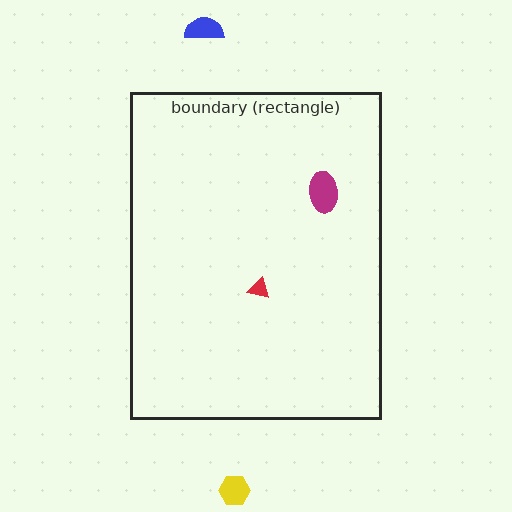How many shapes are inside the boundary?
2 inside, 2 outside.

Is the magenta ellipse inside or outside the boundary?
Inside.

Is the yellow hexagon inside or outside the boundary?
Outside.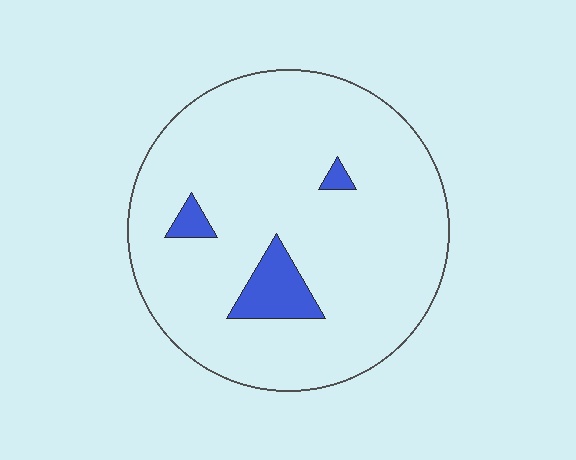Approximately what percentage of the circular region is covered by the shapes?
Approximately 10%.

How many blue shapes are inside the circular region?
3.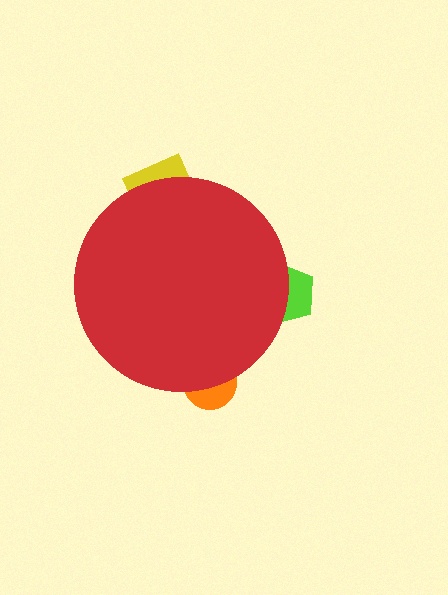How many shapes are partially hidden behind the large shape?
3 shapes are partially hidden.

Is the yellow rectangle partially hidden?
Yes, the yellow rectangle is partially hidden behind the red circle.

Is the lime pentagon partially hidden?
Yes, the lime pentagon is partially hidden behind the red circle.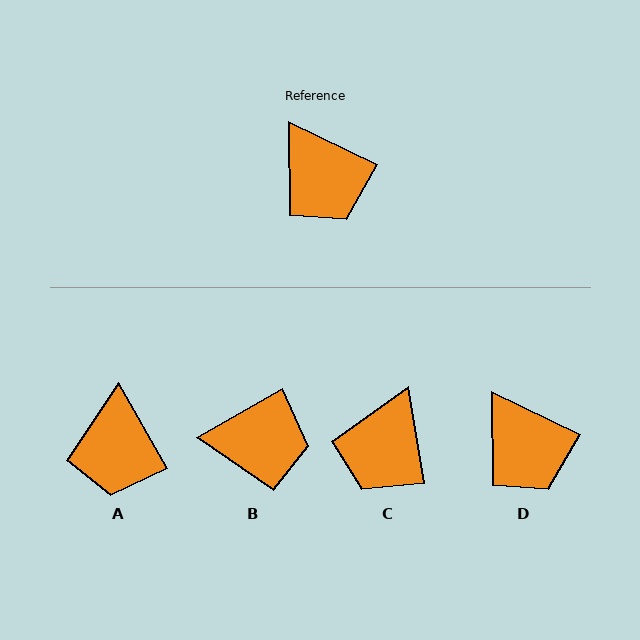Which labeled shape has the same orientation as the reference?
D.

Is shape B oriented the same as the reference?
No, it is off by about 55 degrees.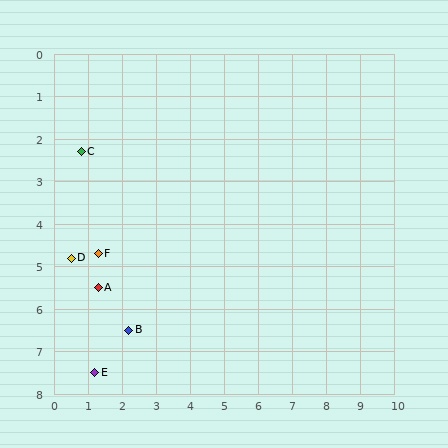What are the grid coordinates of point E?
Point E is at approximately (1.2, 7.5).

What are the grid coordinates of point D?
Point D is at approximately (0.5, 4.8).